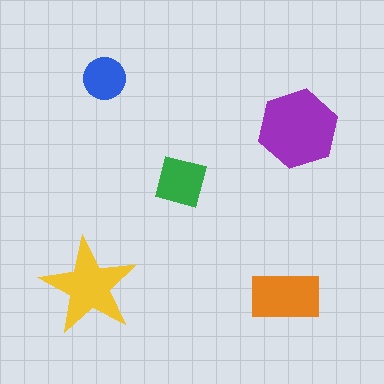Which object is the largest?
The purple hexagon.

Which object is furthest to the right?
The purple hexagon is rightmost.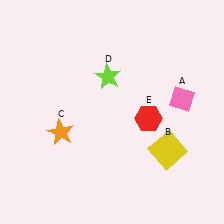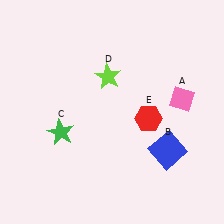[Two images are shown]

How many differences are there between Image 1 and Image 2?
There are 2 differences between the two images.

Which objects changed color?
B changed from yellow to blue. C changed from orange to green.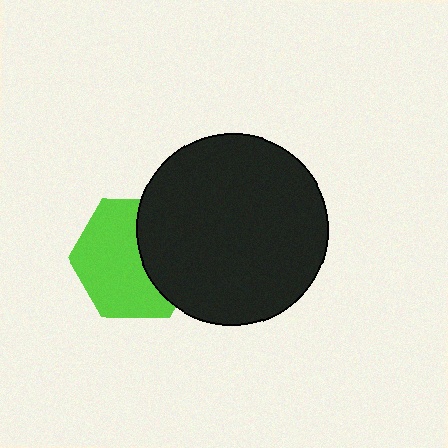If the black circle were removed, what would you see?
You would see the complete lime hexagon.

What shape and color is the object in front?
The object in front is a black circle.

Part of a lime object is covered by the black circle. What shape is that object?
It is a hexagon.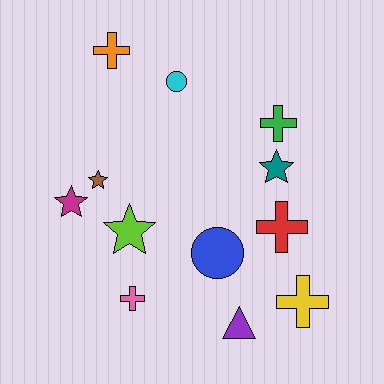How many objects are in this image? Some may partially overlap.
There are 12 objects.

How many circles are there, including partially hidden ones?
There are 2 circles.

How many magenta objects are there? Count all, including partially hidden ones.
There is 1 magenta object.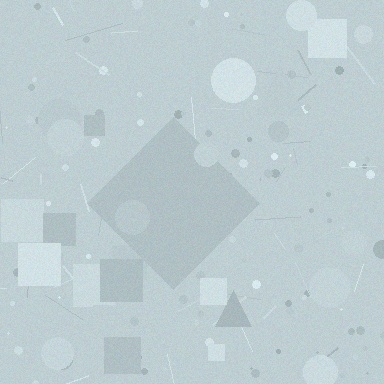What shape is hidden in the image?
A diamond is hidden in the image.